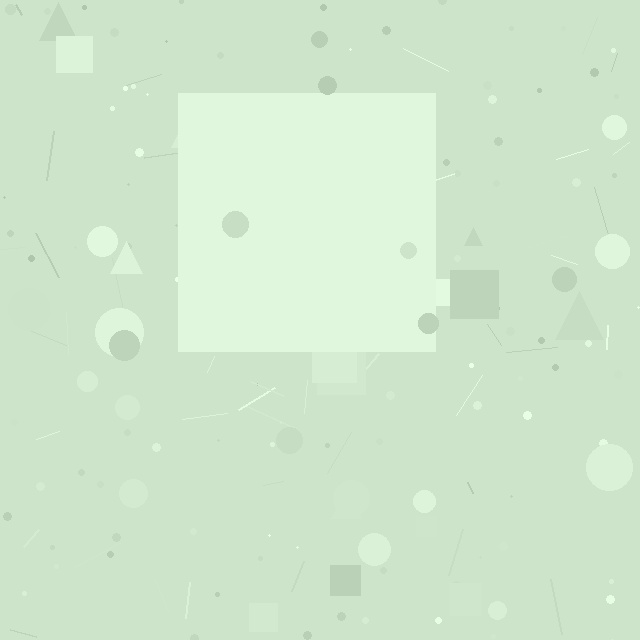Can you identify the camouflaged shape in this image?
The camouflaged shape is a square.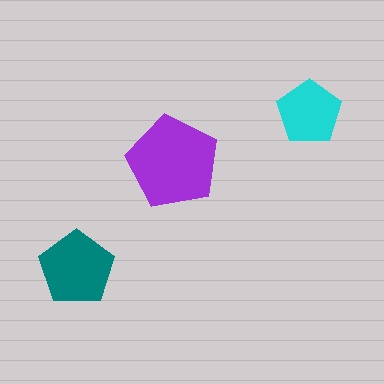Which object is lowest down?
The teal pentagon is bottommost.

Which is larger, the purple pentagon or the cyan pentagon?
The purple one.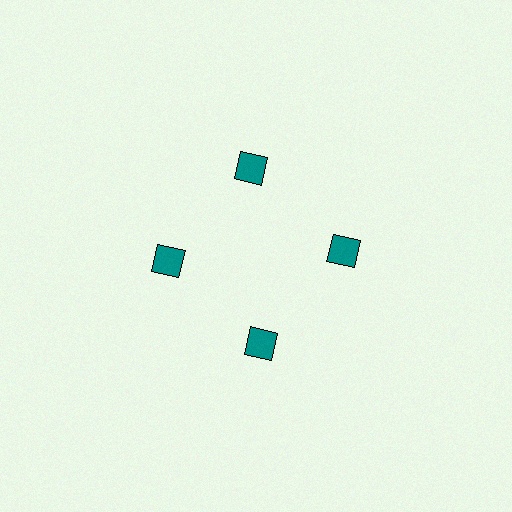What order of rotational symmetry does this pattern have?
This pattern has 4-fold rotational symmetry.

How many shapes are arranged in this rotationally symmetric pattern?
There are 4 shapes, arranged in 4 groups of 1.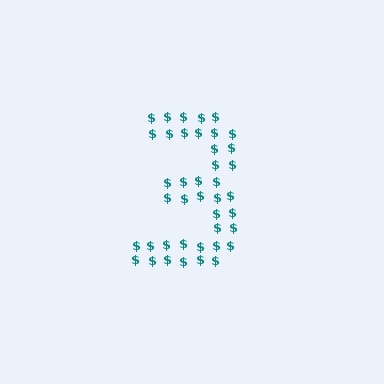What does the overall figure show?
The overall figure shows the digit 3.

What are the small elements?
The small elements are dollar signs.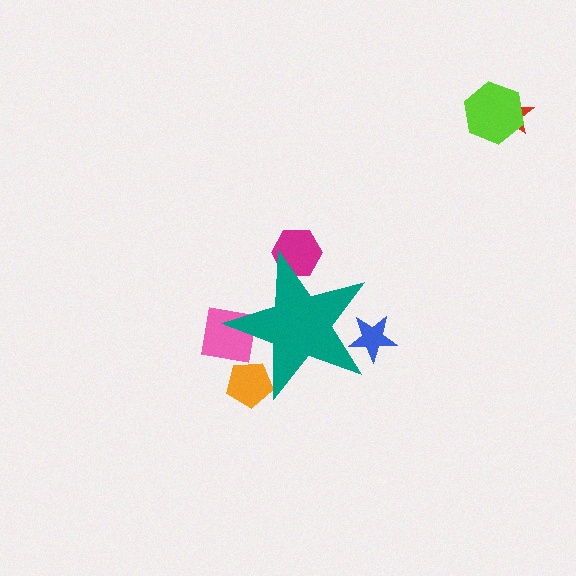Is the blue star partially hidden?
Yes, the blue star is partially hidden behind the teal star.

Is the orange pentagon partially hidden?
Yes, the orange pentagon is partially hidden behind the teal star.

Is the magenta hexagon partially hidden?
Yes, the magenta hexagon is partially hidden behind the teal star.